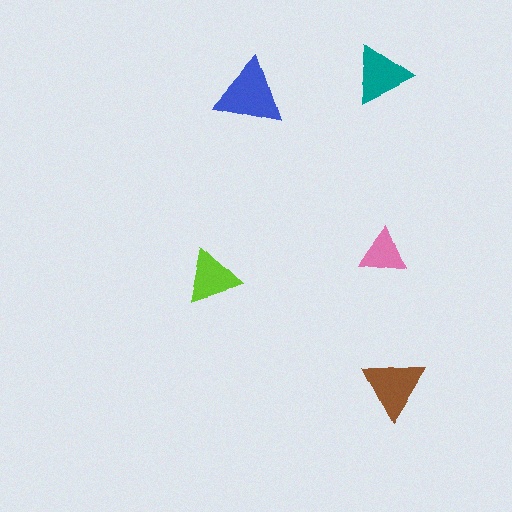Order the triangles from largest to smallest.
the blue one, the brown one, the teal one, the lime one, the pink one.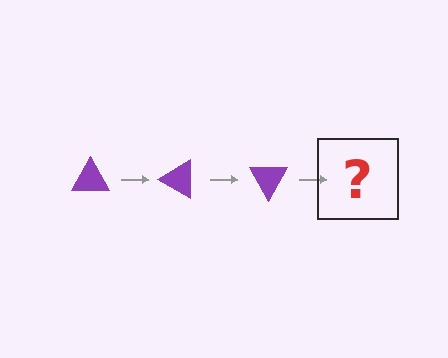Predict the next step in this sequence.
The next step is a purple triangle rotated 90 degrees.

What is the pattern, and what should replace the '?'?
The pattern is that the triangle rotates 30 degrees each step. The '?' should be a purple triangle rotated 90 degrees.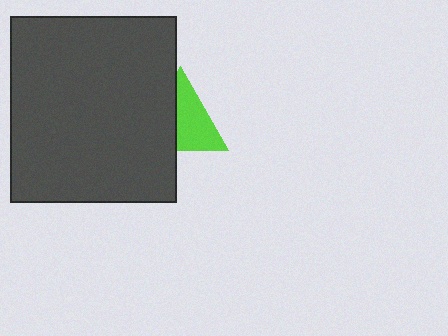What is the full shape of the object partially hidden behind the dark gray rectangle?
The partially hidden object is a lime triangle.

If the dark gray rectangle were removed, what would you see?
You would see the complete lime triangle.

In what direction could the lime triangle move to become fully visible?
The lime triangle could move right. That would shift it out from behind the dark gray rectangle entirely.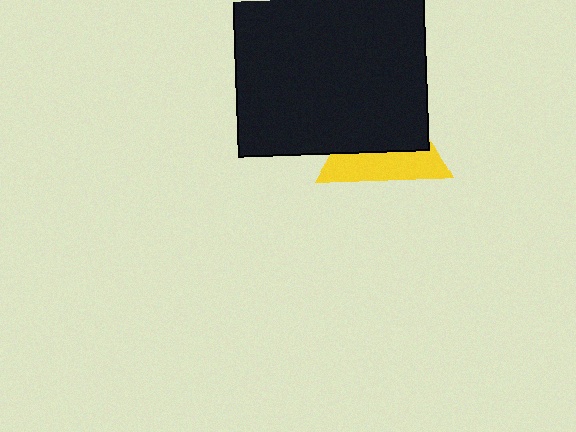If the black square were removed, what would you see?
You would see the complete yellow triangle.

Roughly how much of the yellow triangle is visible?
A small part of it is visible (roughly 42%).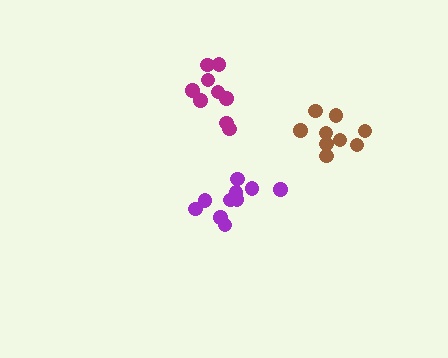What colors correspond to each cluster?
The clusters are colored: brown, purple, magenta.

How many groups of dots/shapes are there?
There are 3 groups.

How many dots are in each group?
Group 1: 9 dots, Group 2: 10 dots, Group 3: 9 dots (28 total).